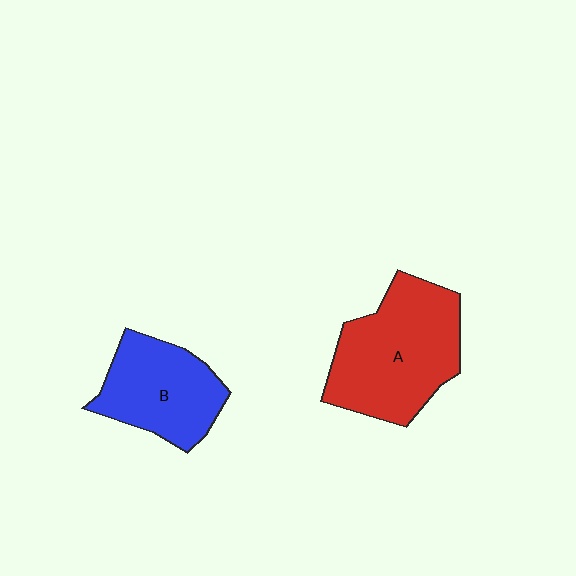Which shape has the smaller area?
Shape B (blue).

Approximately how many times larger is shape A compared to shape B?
Approximately 1.4 times.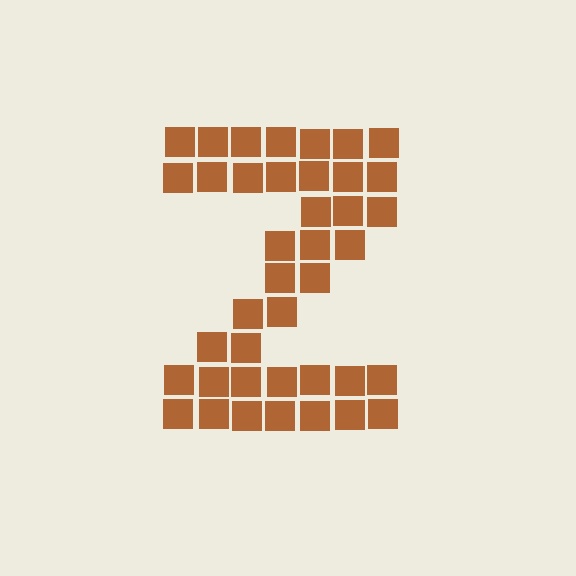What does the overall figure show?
The overall figure shows the letter Z.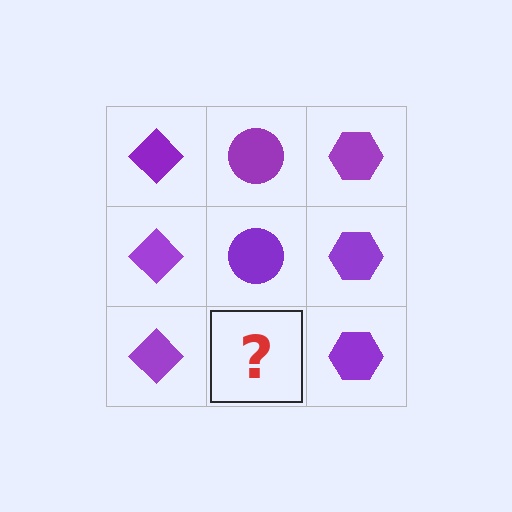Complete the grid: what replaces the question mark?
The question mark should be replaced with a purple circle.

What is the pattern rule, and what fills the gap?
The rule is that each column has a consistent shape. The gap should be filled with a purple circle.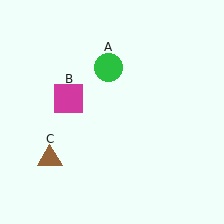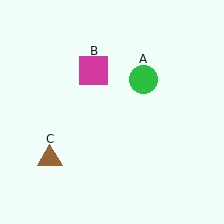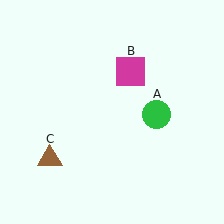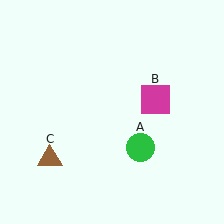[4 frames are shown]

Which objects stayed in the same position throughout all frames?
Brown triangle (object C) remained stationary.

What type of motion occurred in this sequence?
The green circle (object A), magenta square (object B) rotated clockwise around the center of the scene.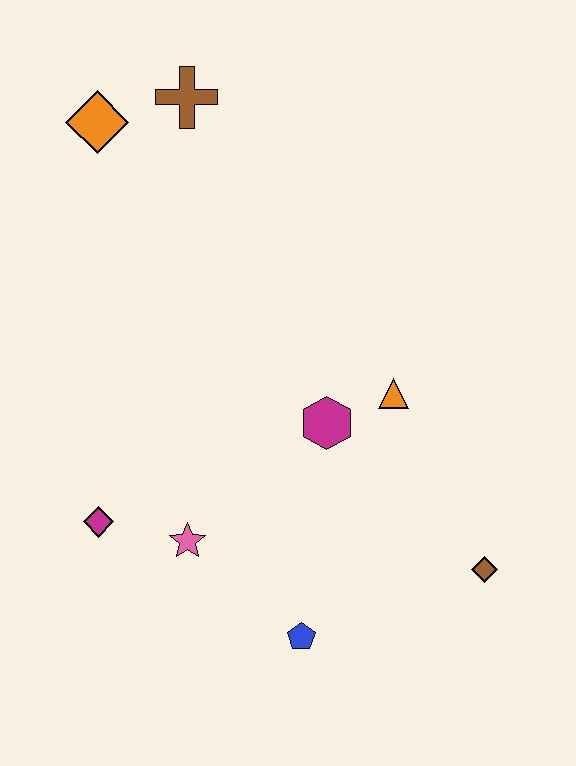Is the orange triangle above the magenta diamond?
Yes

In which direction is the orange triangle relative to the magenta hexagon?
The orange triangle is to the right of the magenta hexagon.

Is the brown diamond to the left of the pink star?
No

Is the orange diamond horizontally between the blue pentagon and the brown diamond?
No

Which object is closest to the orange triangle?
The magenta hexagon is closest to the orange triangle.